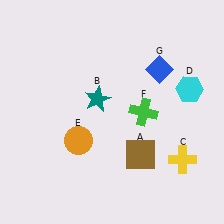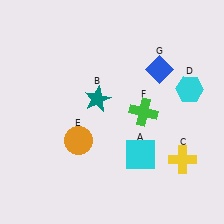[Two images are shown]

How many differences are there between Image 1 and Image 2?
There is 1 difference between the two images.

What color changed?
The square (A) changed from brown in Image 1 to cyan in Image 2.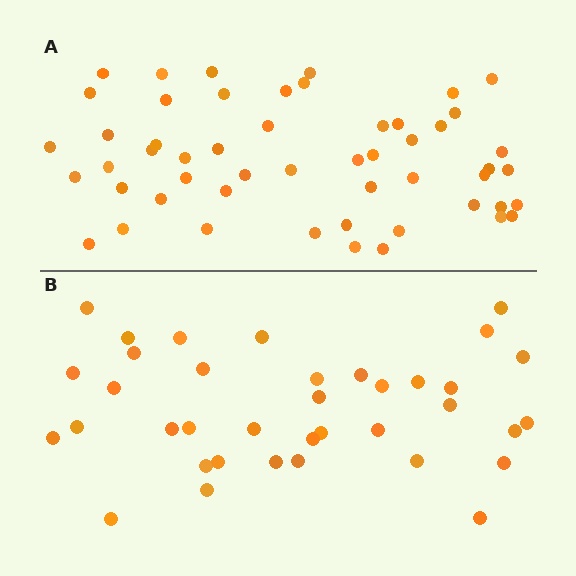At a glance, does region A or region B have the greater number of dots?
Region A (the top region) has more dots.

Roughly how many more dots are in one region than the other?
Region A has approximately 15 more dots than region B.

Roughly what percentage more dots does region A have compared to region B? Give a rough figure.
About 40% more.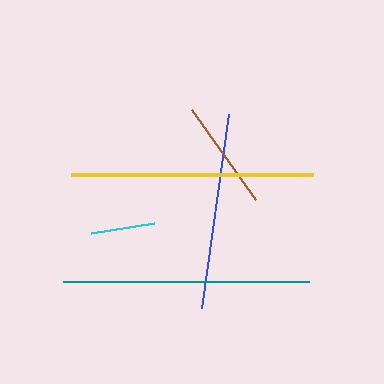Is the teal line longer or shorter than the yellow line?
The teal line is longer than the yellow line.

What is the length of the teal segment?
The teal segment is approximately 246 pixels long.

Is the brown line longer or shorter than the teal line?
The teal line is longer than the brown line.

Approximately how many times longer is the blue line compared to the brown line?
The blue line is approximately 1.8 times the length of the brown line.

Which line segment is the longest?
The teal line is the longest at approximately 246 pixels.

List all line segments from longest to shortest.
From longest to shortest: teal, yellow, blue, brown, cyan.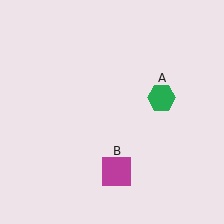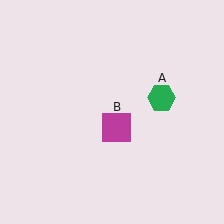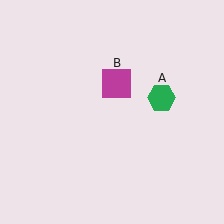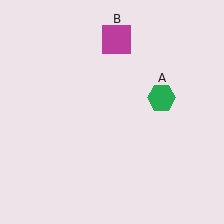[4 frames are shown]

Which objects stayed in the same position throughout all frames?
Green hexagon (object A) remained stationary.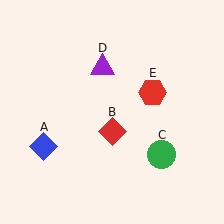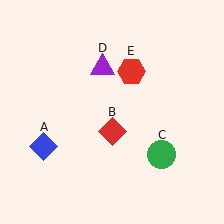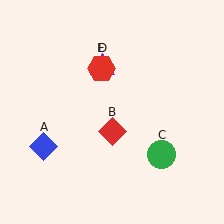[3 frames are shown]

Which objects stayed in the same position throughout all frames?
Blue diamond (object A) and red diamond (object B) and green circle (object C) and purple triangle (object D) remained stationary.